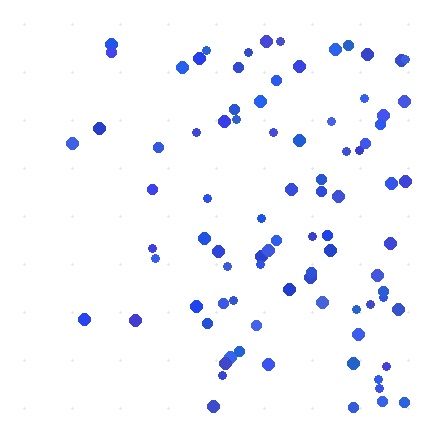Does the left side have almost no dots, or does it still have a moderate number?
Still a moderate number, just noticeably fewer than the right.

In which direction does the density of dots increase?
From left to right, with the right side densest.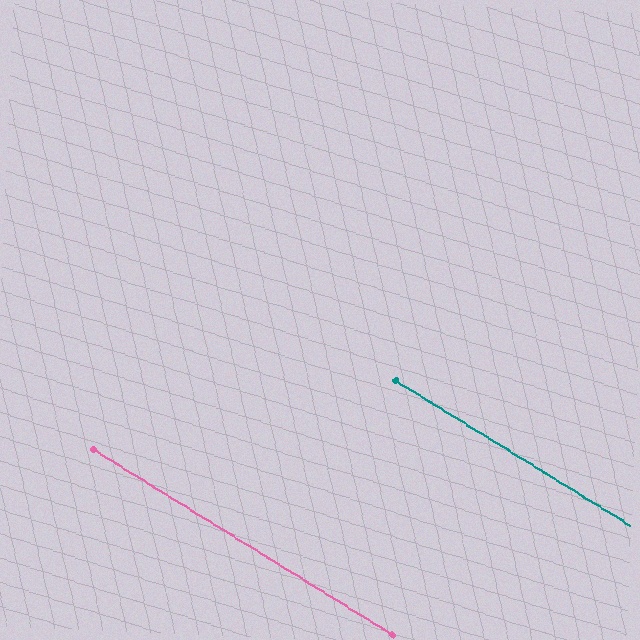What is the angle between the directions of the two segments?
Approximately 0 degrees.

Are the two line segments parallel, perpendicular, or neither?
Parallel — their directions differ by only 0.0°.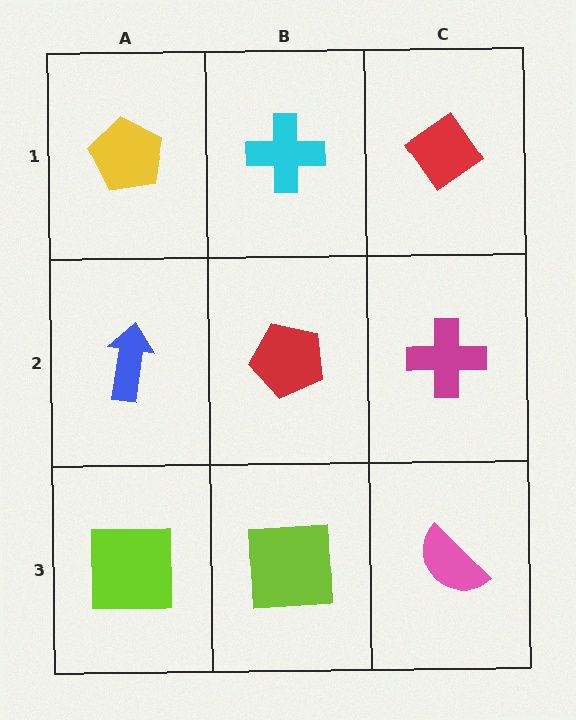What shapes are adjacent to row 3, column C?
A magenta cross (row 2, column C), a lime square (row 3, column B).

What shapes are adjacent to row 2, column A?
A yellow pentagon (row 1, column A), a lime square (row 3, column A), a red pentagon (row 2, column B).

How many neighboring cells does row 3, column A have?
2.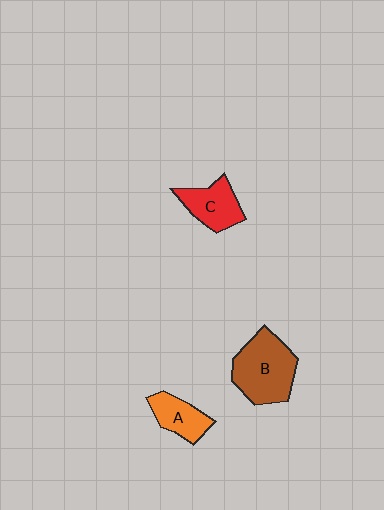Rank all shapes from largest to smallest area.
From largest to smallest: B (brown), C (red), A (orange).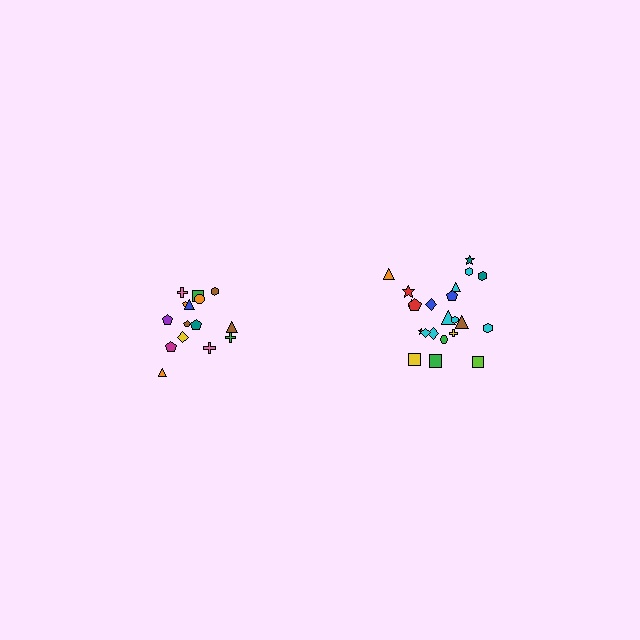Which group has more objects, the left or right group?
The right group.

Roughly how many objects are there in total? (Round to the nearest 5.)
Roughly 35 objects in total.